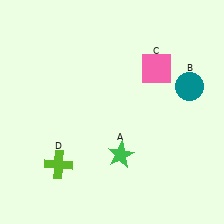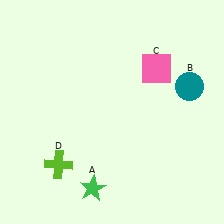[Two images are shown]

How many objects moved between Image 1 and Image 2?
1 object moved between the two images.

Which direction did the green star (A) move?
The green star (A) moved down.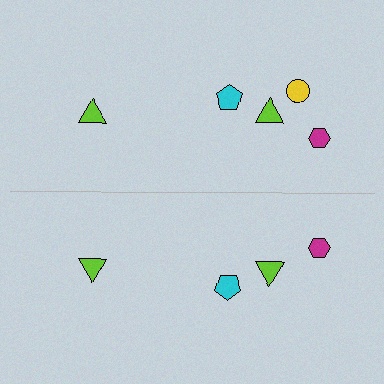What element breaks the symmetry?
A yellow circle is missing from the bottom side.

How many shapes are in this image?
There are 9 shapes in this image.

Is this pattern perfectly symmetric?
No, the pattern is not perfectly symmetric. A yellow circle is missing from the bottom side.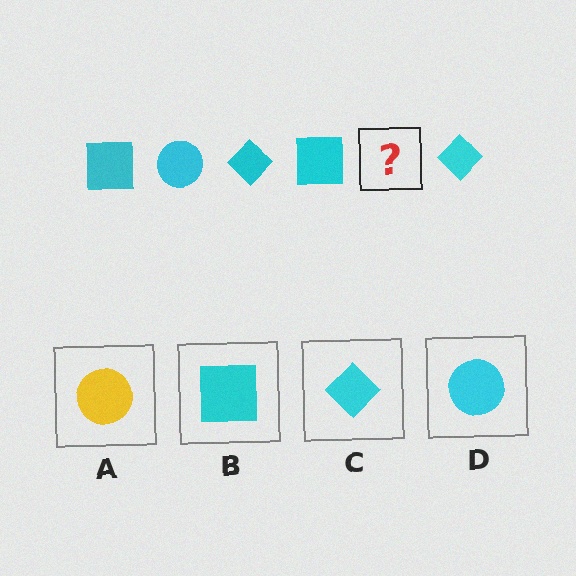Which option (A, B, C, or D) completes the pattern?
D.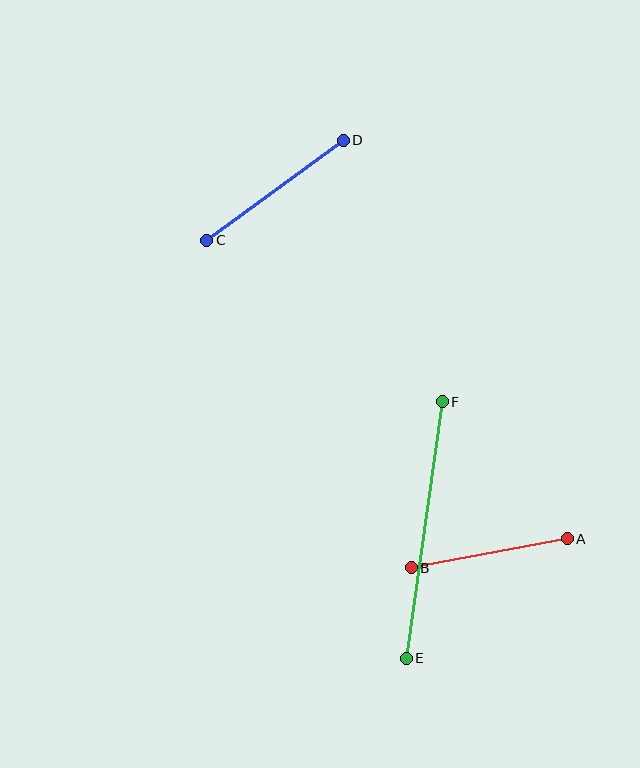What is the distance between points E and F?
The distance is approximately 259 pixels.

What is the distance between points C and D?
The distance is approximately 169 pixels.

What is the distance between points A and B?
The distance is approximately 159 pixels.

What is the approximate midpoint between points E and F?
The midpoint is at approximately (424, 530) pixels.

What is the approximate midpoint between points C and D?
The midpoint is at approximately (275, 190) pixels.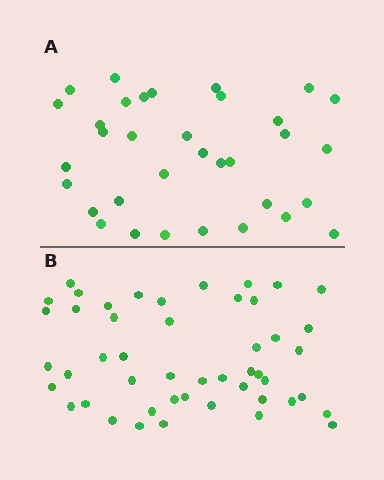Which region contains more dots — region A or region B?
Region B (the bottom region) has more dots.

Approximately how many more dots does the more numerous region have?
Region B has approximately 15 more dots than region A.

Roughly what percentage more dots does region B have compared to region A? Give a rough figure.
About 40% more.